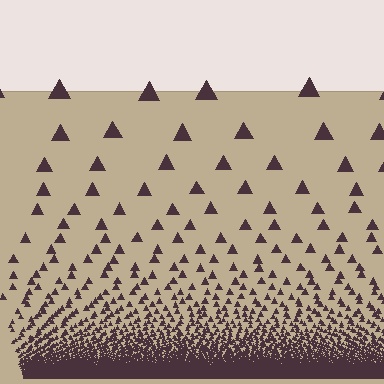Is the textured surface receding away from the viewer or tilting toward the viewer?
The surface appears to tilt toward the viewer. Texture elements get larger and sparser toward the top.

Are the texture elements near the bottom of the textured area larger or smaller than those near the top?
Smaller. The gradient is inverted — elements near the bottom are smaller and denser.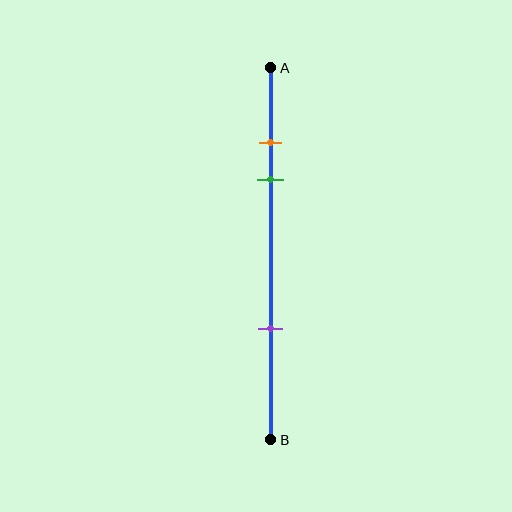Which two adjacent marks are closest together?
The orange and green marks are the closest adjacent pair.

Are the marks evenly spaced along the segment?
No, the marks are not evenly spaced.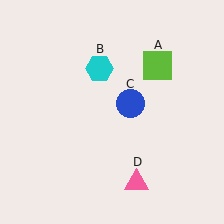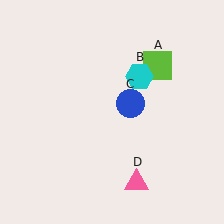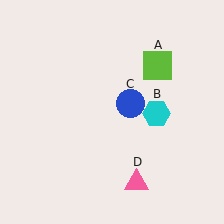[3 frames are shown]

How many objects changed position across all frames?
1 object changed position: cyan hexagon (object B).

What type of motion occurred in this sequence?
The cyan hexagon (object B) rotated clockwise around the center of the scene.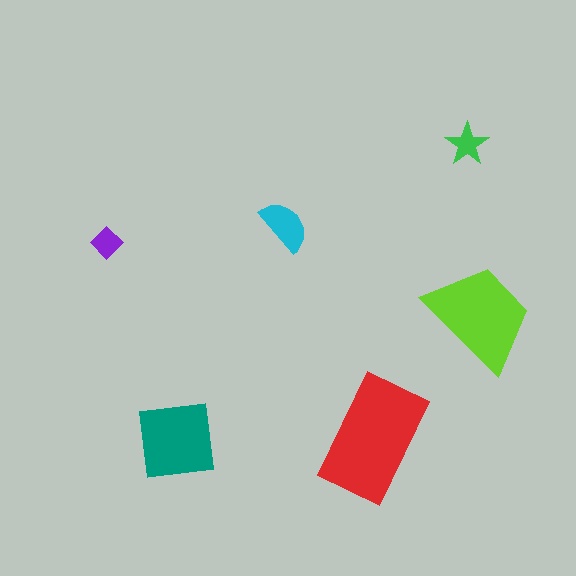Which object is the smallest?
The purple diamond.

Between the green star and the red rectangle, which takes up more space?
The red rectangle.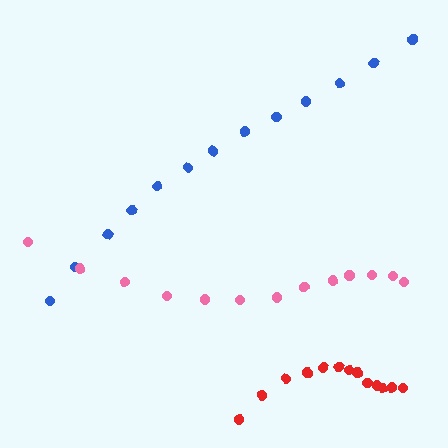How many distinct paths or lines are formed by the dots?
There are 3 distinct paths.